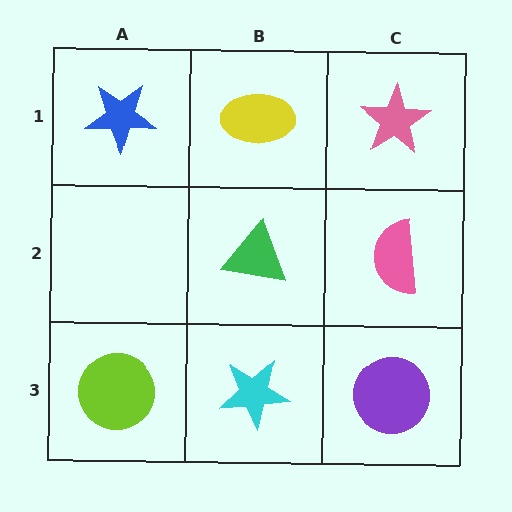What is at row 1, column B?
A yellow ellipse.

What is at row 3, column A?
A lime circle.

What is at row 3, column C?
A purple circle.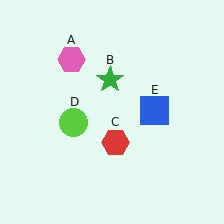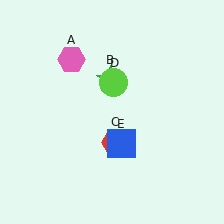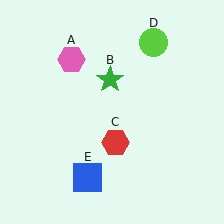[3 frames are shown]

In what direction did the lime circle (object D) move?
The lime circle (object D) moved up and to the right.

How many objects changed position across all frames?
2 objects changed position: lime circle (object D), blue square (object E).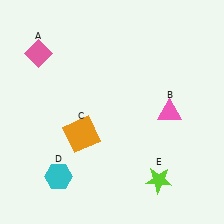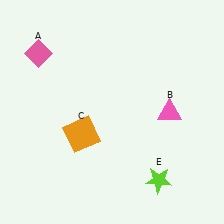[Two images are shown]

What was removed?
The cyan hexagon (D) was removed in Image 2.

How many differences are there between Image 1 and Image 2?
There is 1 difference between the two images.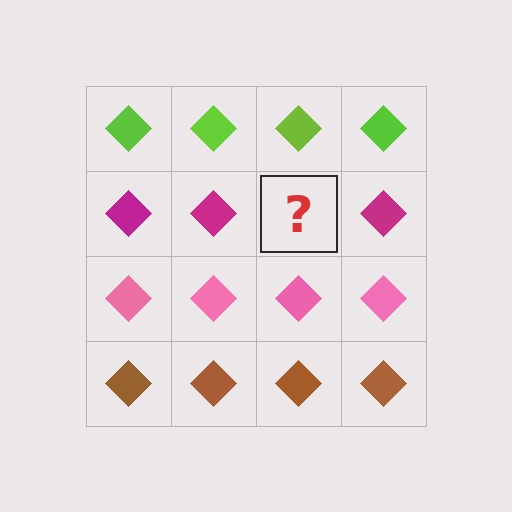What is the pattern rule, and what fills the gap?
The rule is that each row has a consistent color. The gap should be filled with a magenta diamond.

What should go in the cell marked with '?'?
The missing cell should contain a magenta diamond.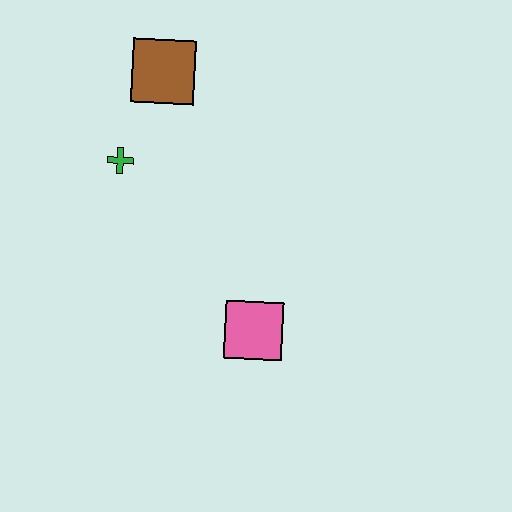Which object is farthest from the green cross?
The pink square is farthest from the green cross.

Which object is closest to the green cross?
The brown square is closest to the green cross.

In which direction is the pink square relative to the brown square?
The pink square is below the brown square.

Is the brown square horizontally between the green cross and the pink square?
Yes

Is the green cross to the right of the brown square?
No